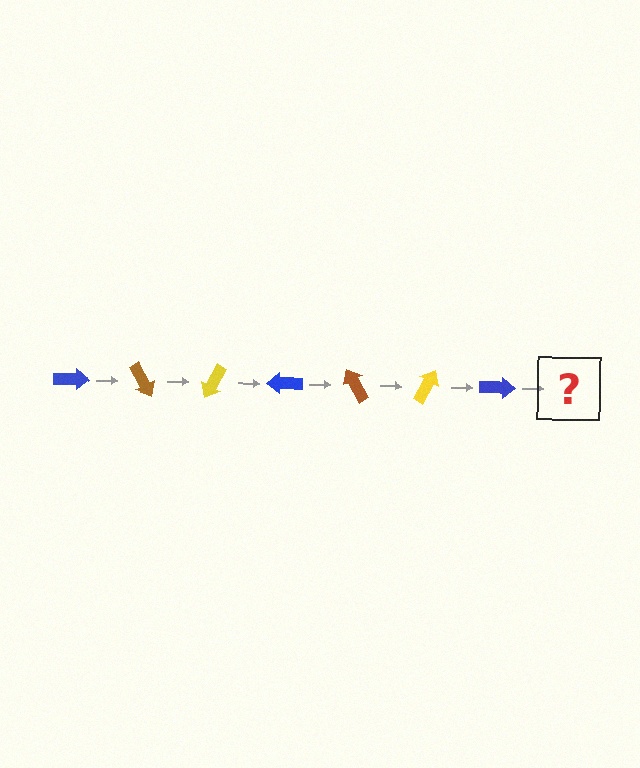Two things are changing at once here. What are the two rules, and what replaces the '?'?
The two rules are that it rotates 60 degrees each step and the color cycles through blue, brown, and yellow. The '?' should be a brown arrow, rotated 420 degrees from the start.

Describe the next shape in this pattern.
It should be a brown arrow, rotated 420 degrees from the start.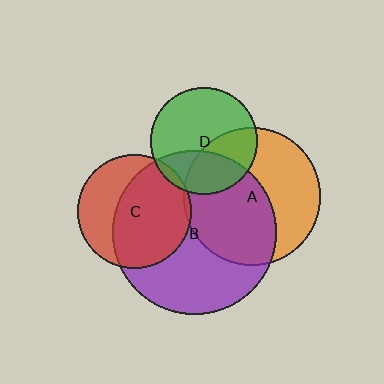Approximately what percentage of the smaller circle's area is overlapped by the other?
Approximately 35%.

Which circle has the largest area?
Circle B (purple).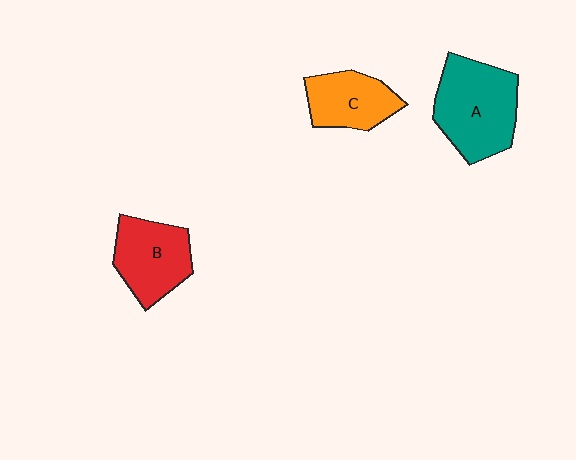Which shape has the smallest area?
Shape C (orange).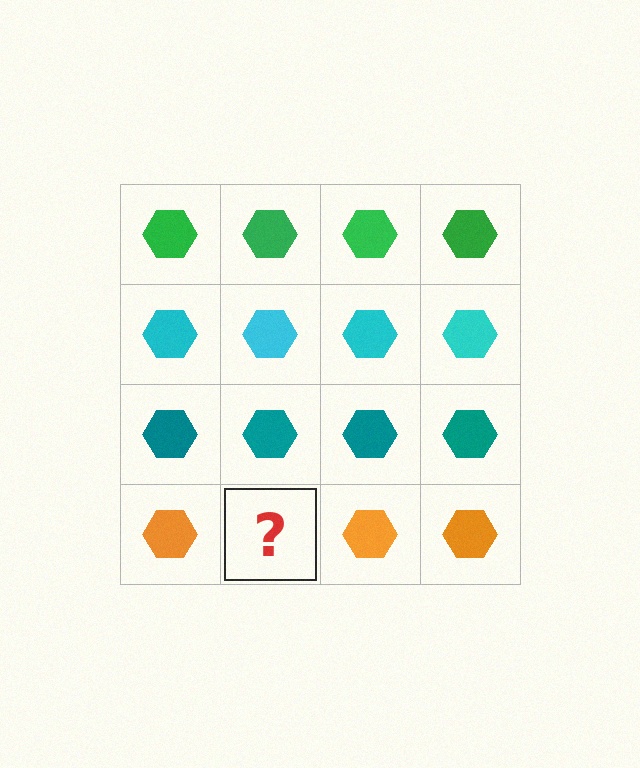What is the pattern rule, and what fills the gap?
The rule is that each row has a consistent color. The gap should be filled with an orange hexagon.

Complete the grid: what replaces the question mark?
The question mark should be replaced with an orange hexagon.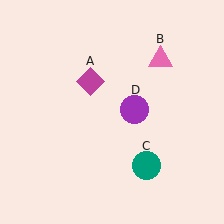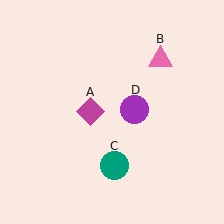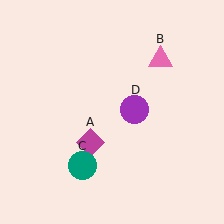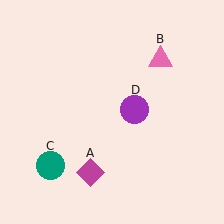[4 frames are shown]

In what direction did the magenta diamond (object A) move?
The magenta diamond (object A) moved down.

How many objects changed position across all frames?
2 objects changed position: magenta diamond (object A), teal circle (object C).